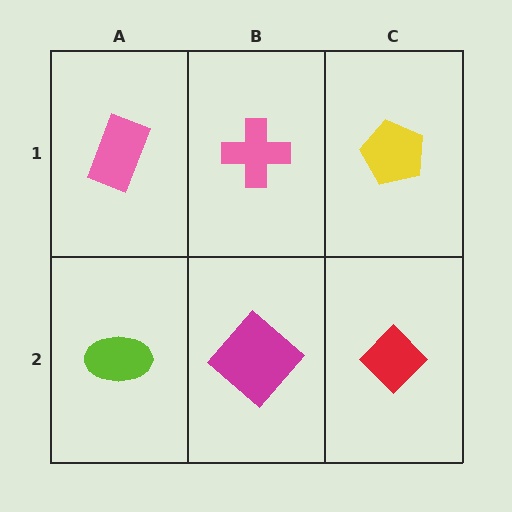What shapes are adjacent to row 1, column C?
A red diamond (row 2, column C), a pink cross (row 1, column B).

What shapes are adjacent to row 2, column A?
A pink rectangle (row 1, column A), a magenta diamond (row 2, column B).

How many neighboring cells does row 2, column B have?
3.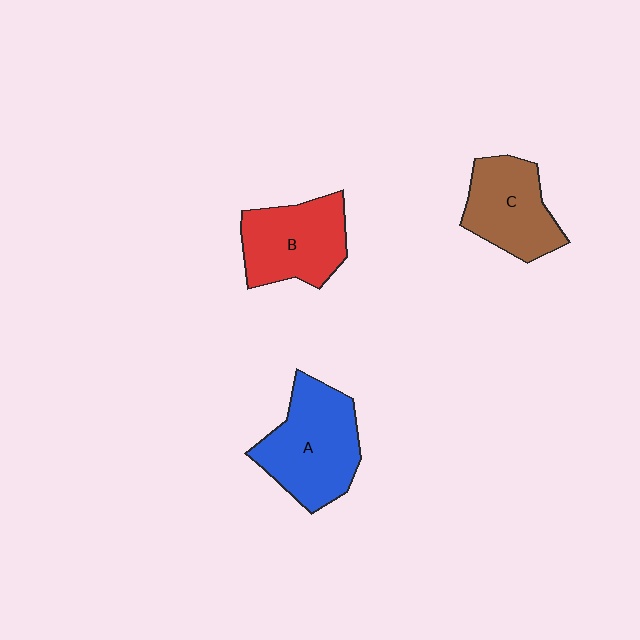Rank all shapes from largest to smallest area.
From largest to smallest: A (blue), B (red), C (brown).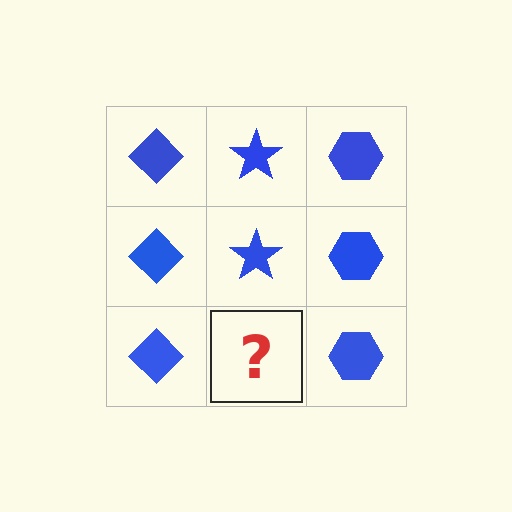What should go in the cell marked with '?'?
The missing cell should contain a blue star.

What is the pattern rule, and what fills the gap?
The rule is that each column has a consistent shape. The gap should be filled with a blue star.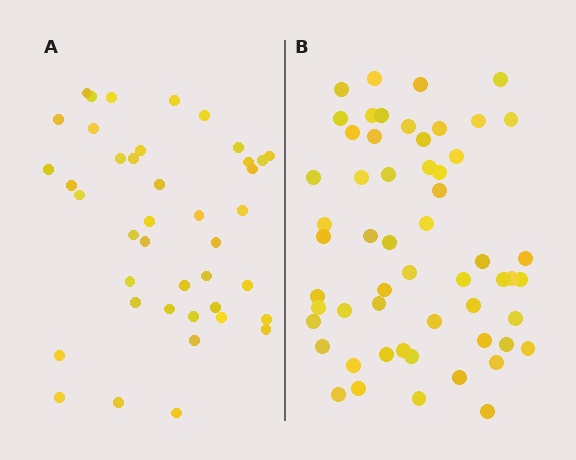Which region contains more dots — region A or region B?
Region B (the right region) has more dots.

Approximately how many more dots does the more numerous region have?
Region B has approximately 15 more dots than region A.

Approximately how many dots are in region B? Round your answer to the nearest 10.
About 60 dots. (The exact count is 56, which rounds to 60.)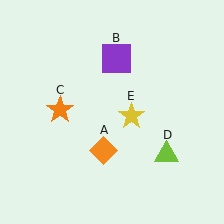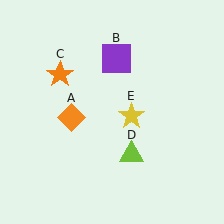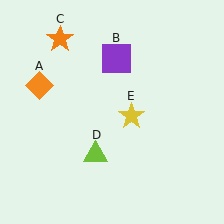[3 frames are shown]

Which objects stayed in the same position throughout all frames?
Purple square (object B) and yellow star (object E) remained stationary.